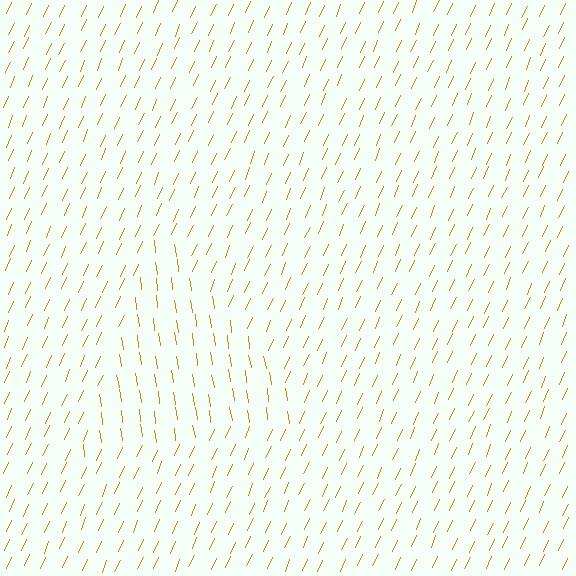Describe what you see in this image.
The image is filled with small orange line segments. A triangle region in the image has lines oriented differently from the surrounding lines, creating a visible texture boundary.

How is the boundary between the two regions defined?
The boundary is defined purely by a change in line orientation (approximately 32 degrees difference). All lines are the same color and thickness.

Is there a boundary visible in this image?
Yes, there is a texture boundary formed by a change in line orientation.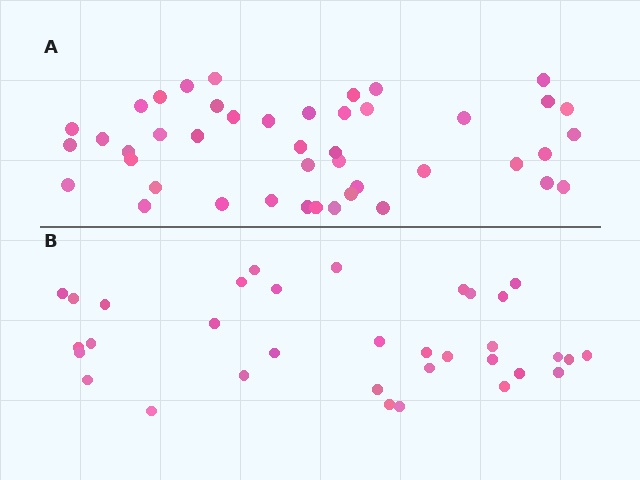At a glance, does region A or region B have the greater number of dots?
Region A (the top region) has more dots.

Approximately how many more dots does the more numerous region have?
Region A has roughly 10 or so more dots than region B.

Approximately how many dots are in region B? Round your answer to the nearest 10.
About 30 dots. (The exact count is 34, which rounds to 30.)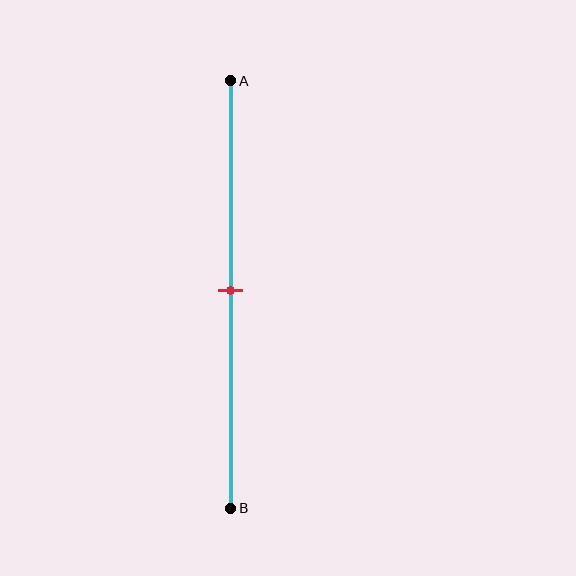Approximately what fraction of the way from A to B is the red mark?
The red mark is approximately 50% of the way from A to B.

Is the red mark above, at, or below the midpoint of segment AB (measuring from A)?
The red mark is approximately at the midpoint of segment AB.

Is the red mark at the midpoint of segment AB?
Yes, the mark is approximately at the midpoint.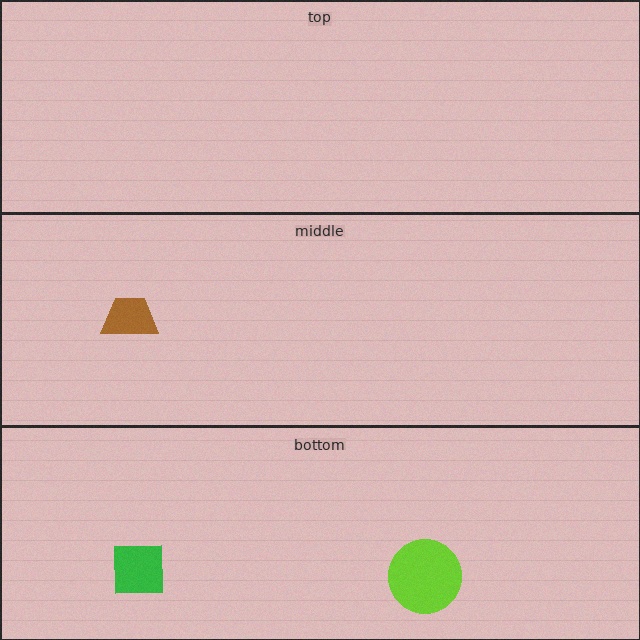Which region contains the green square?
The bottom region.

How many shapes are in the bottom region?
2.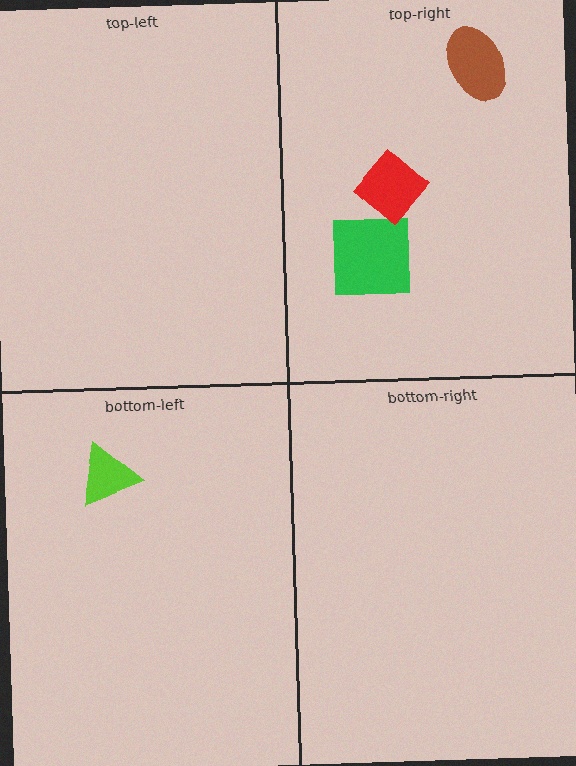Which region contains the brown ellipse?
The top-right region.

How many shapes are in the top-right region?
3.